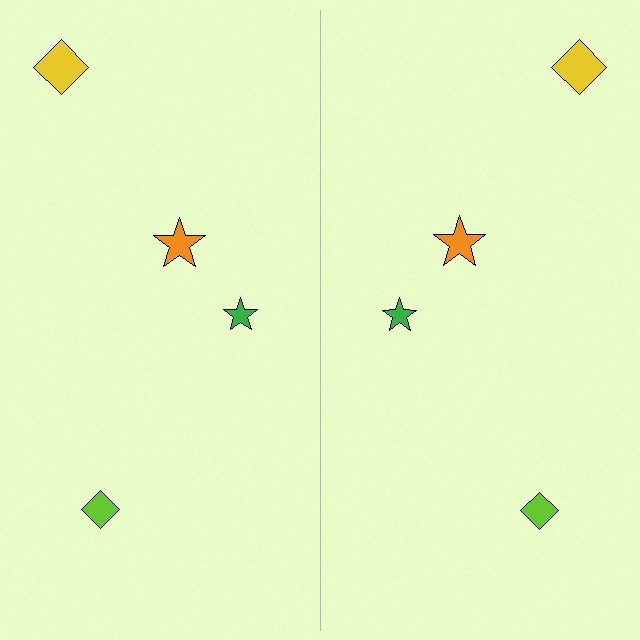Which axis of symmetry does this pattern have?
The pattern has a vertical axis of symmetry running through the center of the image.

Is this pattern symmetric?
Yes, this pattern has bilateral (reflection) symmetry.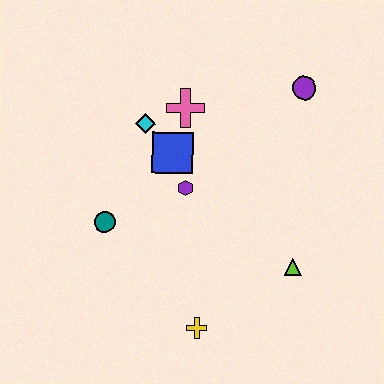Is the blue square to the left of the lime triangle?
Yes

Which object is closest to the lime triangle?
The yellow cross is closest to the lime triangle.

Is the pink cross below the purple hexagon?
No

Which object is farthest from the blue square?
The yellow cross is farthest from the blue square.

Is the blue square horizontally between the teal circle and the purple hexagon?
Yes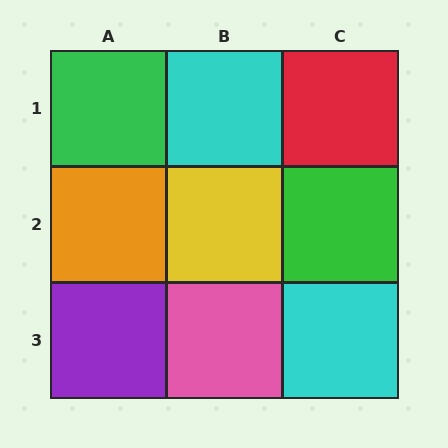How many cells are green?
2 cells are green.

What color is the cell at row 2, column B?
Yellow.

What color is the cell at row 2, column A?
Orange.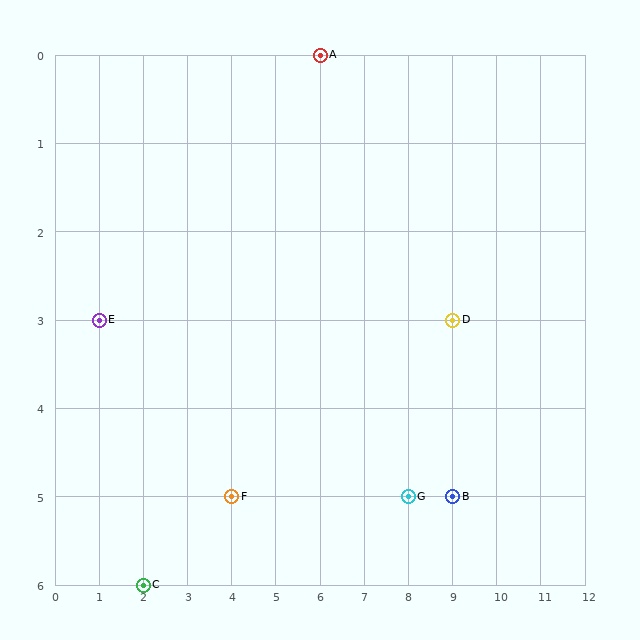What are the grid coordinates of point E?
Point E is at grid coordinates (1, 3).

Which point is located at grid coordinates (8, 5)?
Point G is at (8, 5).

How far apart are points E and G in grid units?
Points E and G are 7 columns and 2 rows apart (about 7.3 grid units diagonally).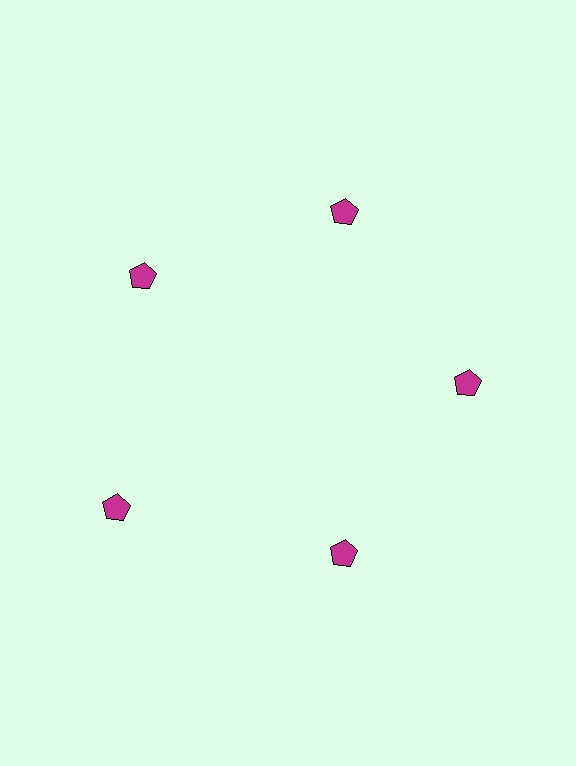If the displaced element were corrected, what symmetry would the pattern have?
It would have 5-fold rotational symmetry — the pattern would map onto itself every 72 degrees.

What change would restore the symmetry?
The symmetry would be restored by moving it inward, back onto the ring so that all 5 pentagons sit at equal angles and equal distance from the center.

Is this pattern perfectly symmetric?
No. The 5 magenta pentagons are arranged in a ring, but one element near the 8 o'clock position is pushed outward from the center, breaking the 5-fold rotational symmetry.